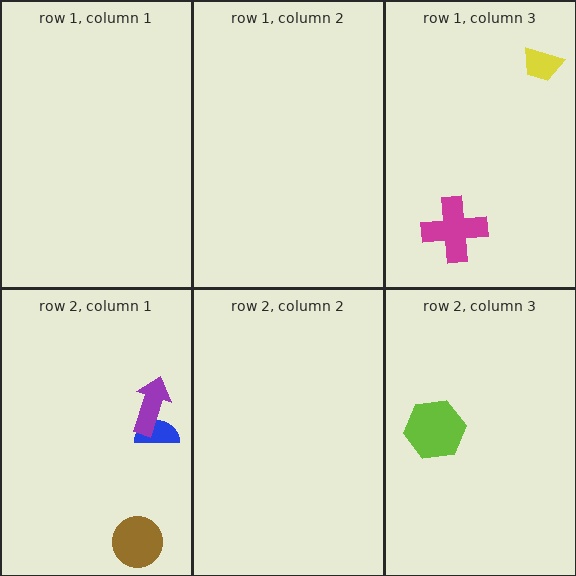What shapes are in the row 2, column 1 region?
The brown circle, the blue semicircle, the purple arrow.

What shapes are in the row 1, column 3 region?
The yellow trapezoid, the magenta cross.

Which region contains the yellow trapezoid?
The row 1, column 3 region.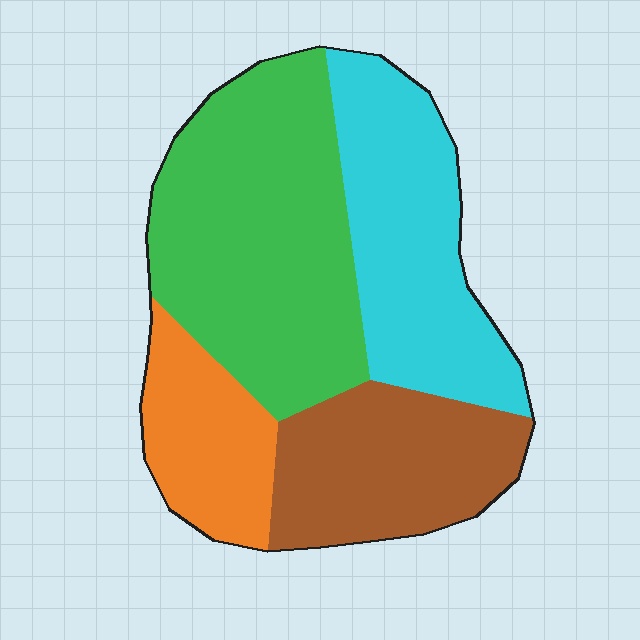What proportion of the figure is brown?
Brown takes up about one fifth (1/5) of the figure.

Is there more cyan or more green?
Green.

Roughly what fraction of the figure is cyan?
Cyan takes up about one quarter (1/4) of the figure.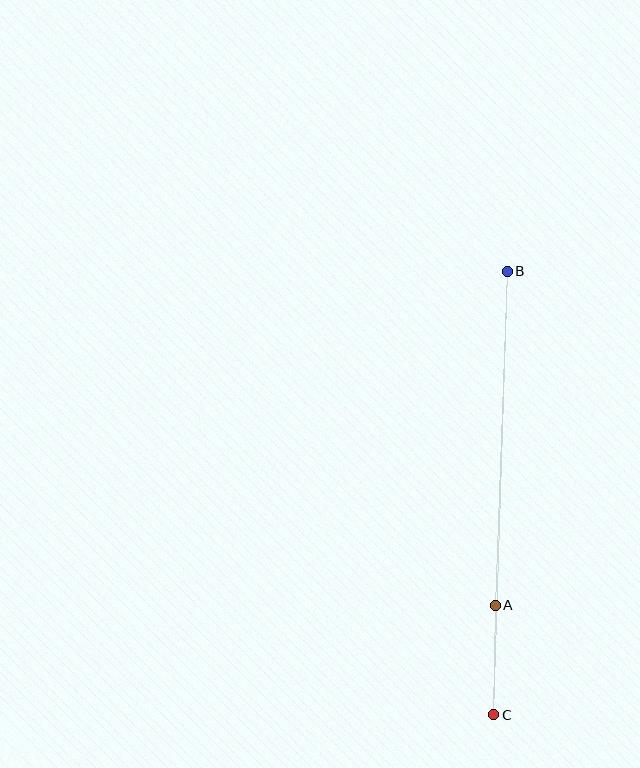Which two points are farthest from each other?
Points B and C are farthest from each other.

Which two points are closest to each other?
Points A and C are closest to each other.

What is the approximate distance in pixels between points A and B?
The distance between A and B is approximately 334 pixels.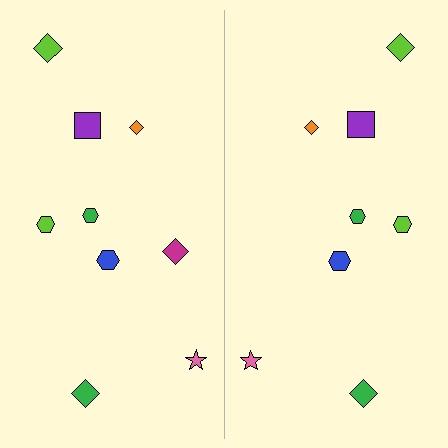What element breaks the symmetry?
A magenta diamond is missing from the right side.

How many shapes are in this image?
There are 17 shapes in this image.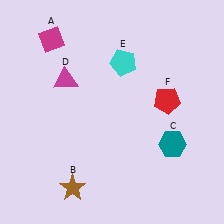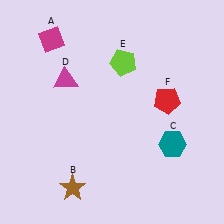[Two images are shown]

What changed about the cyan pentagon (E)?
In Image 1, E is cyan. In Image 2, it changed to lime.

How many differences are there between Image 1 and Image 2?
There is 1 difference between the two images.